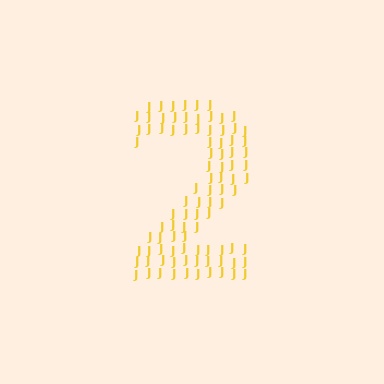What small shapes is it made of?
It is made of small letter J's.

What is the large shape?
The large shape is the digit 2.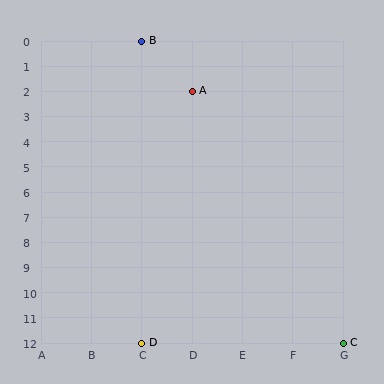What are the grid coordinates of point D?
Point D is at grid coordinates (C, 12).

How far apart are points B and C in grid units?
Points B and C are 4 columns and 12 rows apart (about 12.6 grid units diagonally).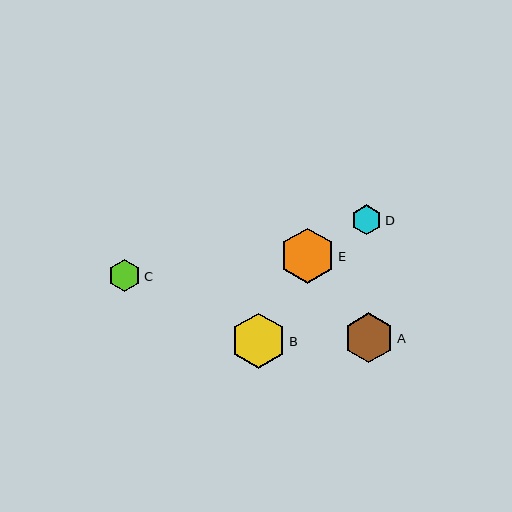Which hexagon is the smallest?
Hexagon D is the smallest with a size of approximately 30 pixels.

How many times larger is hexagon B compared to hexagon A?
Hexagon B is approximately 1.1 times the size of hexagon A.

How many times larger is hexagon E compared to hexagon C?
Hexagon E is approximately 1.7 times the size of hexagon C.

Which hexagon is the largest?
Hexagon E is the largest with a size of approximately 56 pixels.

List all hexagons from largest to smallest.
From largest to smallest: E, B, A, C, D.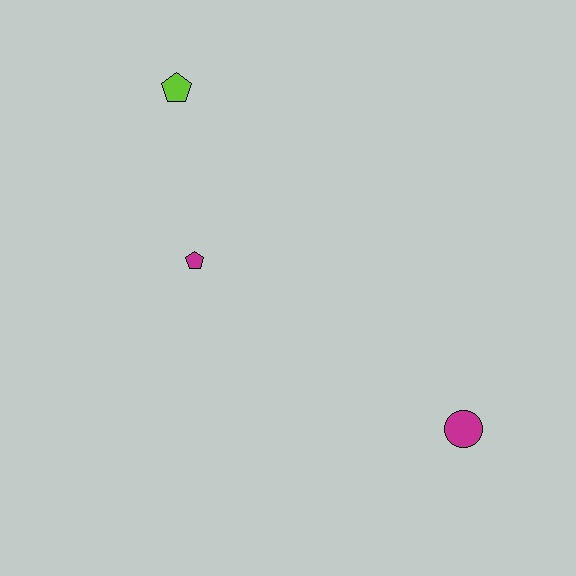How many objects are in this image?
There are 3 objects.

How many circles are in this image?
There is 1 circle.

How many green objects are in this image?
There are no green objects.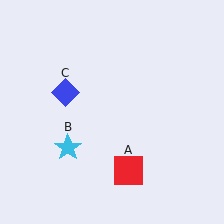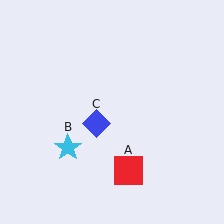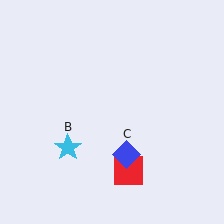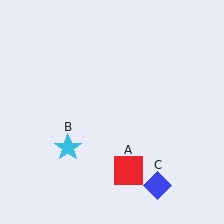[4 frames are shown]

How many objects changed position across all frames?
1 object changed position: blue diamond (object C).